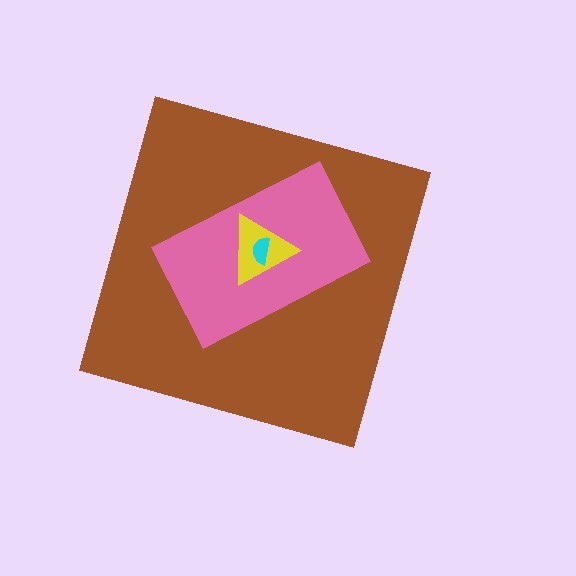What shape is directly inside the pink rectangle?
The yellow triangle.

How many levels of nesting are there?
4.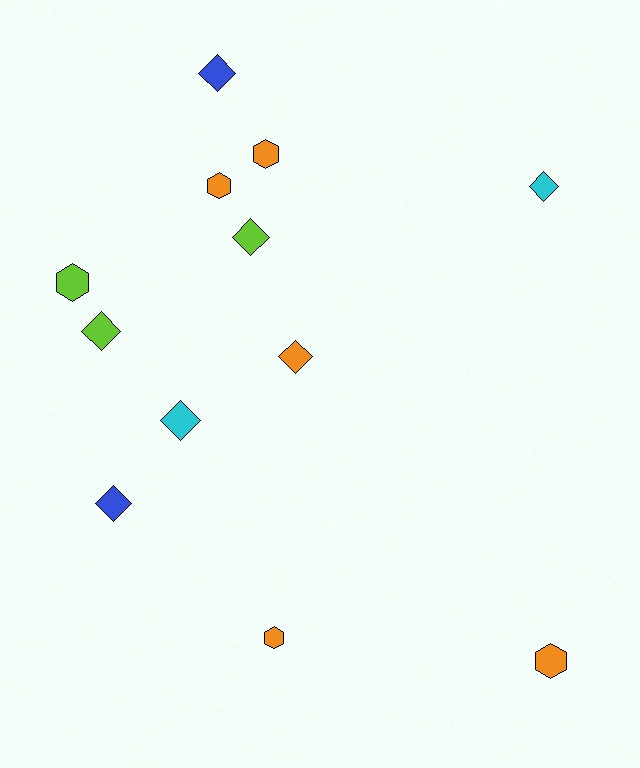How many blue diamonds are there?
There are 2 blue diamonds.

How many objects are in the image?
There are 12 objects.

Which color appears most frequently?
Orange, with 5 objects.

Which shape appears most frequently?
Diamond, with 7 objects.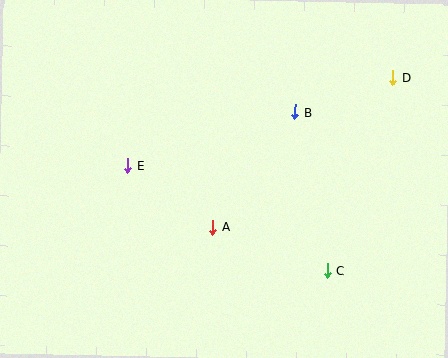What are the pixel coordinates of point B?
Point B is at (295, 112).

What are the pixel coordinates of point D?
Point D is at (393, 78).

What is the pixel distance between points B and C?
The distance between B and C is 162 pixels.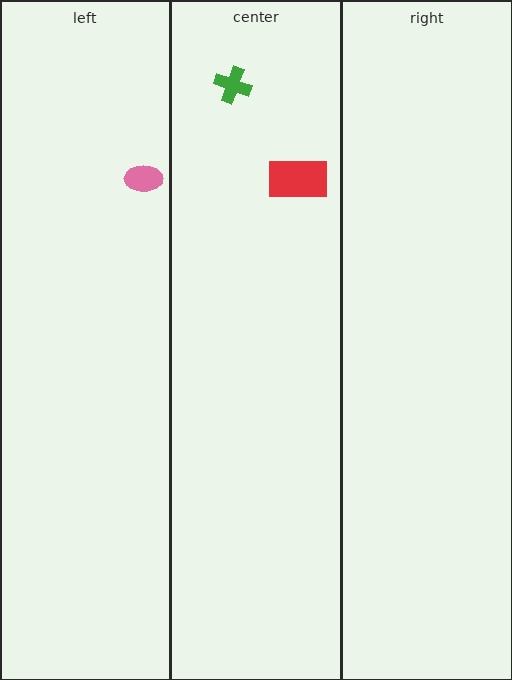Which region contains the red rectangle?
The center region.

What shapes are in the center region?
The green cross, the red rectangle.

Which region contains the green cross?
The center region.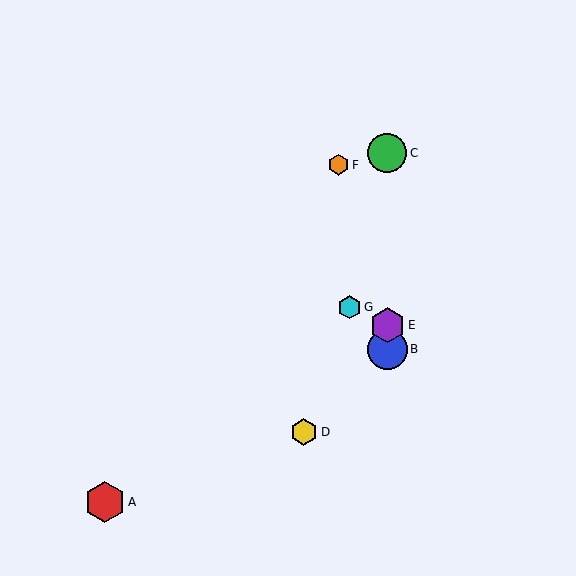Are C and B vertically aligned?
Yes, both are at x≈387.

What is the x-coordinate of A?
Object A is at x≈105.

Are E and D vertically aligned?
No, E is at x≈387 and D is at x≈304.